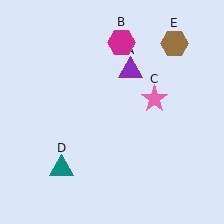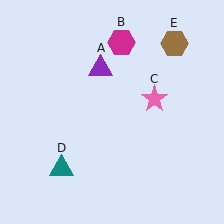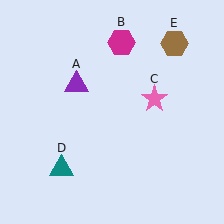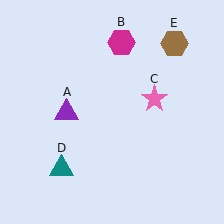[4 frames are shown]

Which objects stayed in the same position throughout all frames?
Magenta hexagon (object B) and pink star (object C) and teal triangle (object D) and brown hexagon (object E) remained stationary.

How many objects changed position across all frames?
1 object changed position: purple triangle (object A).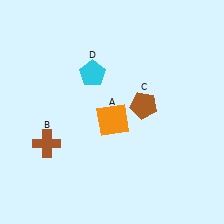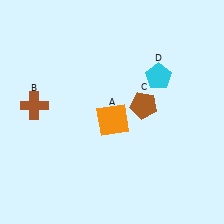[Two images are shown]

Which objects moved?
The objects that moved are: the brown cross (B), the cyan pentagon (D).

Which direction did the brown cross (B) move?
The brown cross (B) moved up.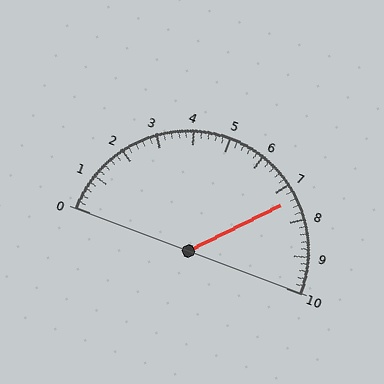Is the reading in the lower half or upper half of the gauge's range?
The reading is in the upper half of the range (0 to 10).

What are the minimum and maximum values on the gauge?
The gauge ranges from 0 to 10.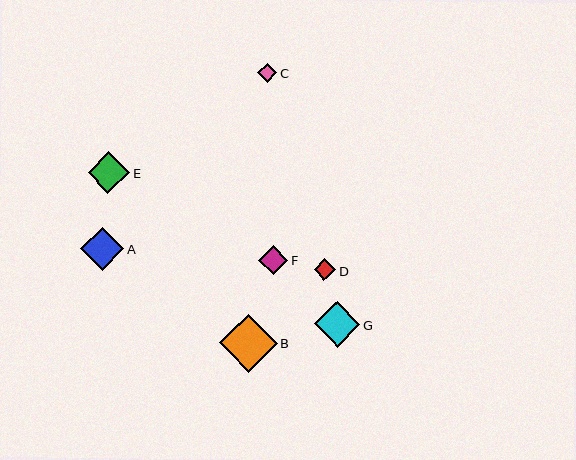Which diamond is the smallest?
Diamond C is the smallest with a size of approximately 19 pixels.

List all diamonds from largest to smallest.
From largest to smallest: B, G, A, E, F, D, C.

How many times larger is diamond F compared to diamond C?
Diamond F is approximately 1.5 times the size of diamond C.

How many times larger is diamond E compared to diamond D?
Diamond E is approximately 1.9 times the size of diamond D.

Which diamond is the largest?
Diamond B is the largest with a size of approximately 58 pixels.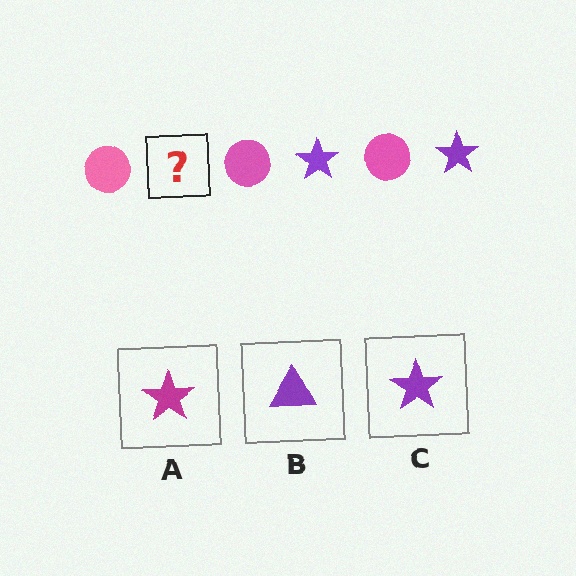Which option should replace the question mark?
Option C.